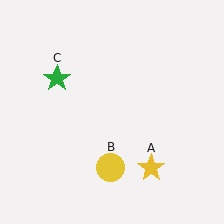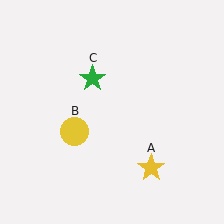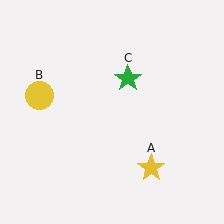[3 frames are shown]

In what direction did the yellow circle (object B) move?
The yellow circle (object B) moved up and to the left.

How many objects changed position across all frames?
2 objects changed position: yellow circle (object B), green star (object C).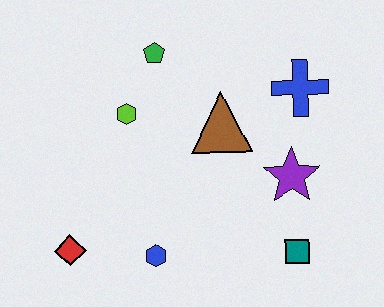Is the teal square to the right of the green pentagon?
Yes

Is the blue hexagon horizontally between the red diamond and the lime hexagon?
No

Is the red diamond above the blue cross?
No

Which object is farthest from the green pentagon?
The teal square is farthest from the green pentagon.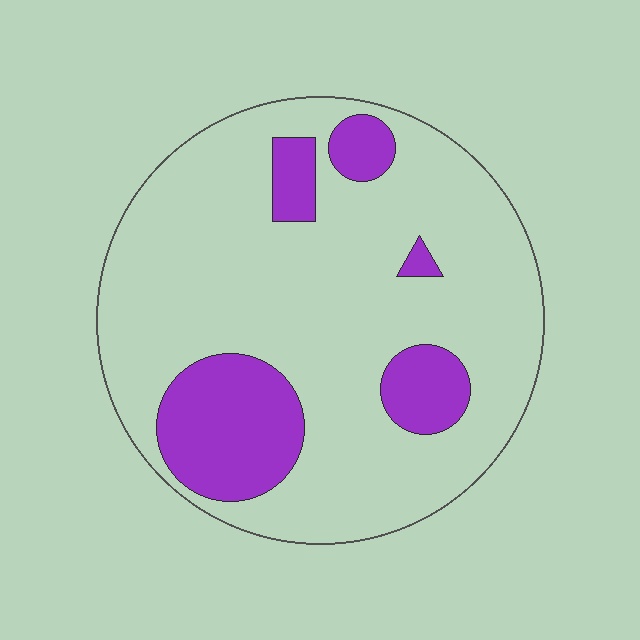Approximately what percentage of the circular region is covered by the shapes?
Approximately 20%.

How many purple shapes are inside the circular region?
5.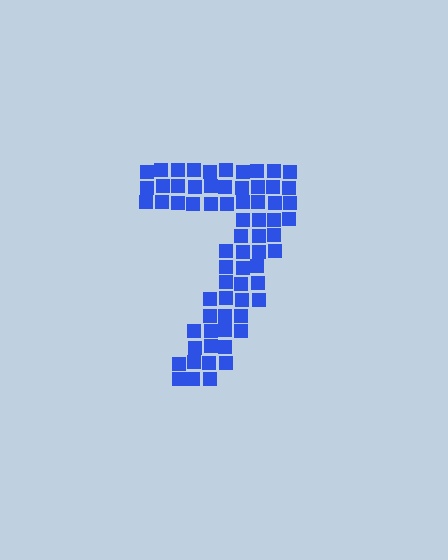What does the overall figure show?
The overall figure shows the digit 7.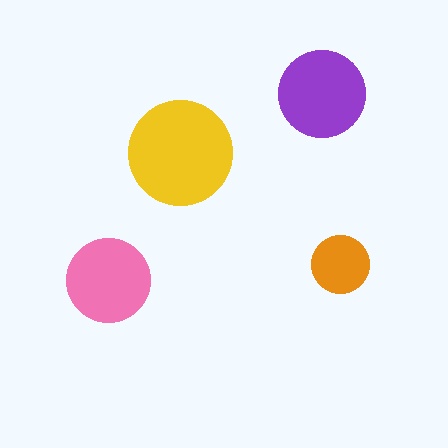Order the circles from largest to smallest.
the yellow one, the purple one, the pink one, the orange one.